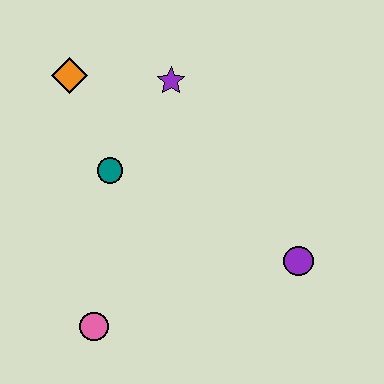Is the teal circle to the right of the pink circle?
Yes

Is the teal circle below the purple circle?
No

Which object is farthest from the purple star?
The pink circle is farthest from the purple star.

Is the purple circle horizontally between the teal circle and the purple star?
No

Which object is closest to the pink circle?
The teal circle is closest to the pink circle.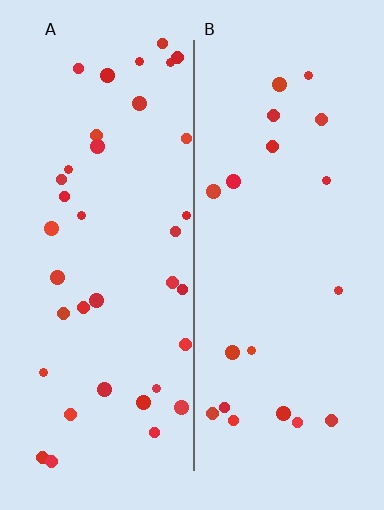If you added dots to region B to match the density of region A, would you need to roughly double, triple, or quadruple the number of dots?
Approximately double.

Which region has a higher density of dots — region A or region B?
A (the left).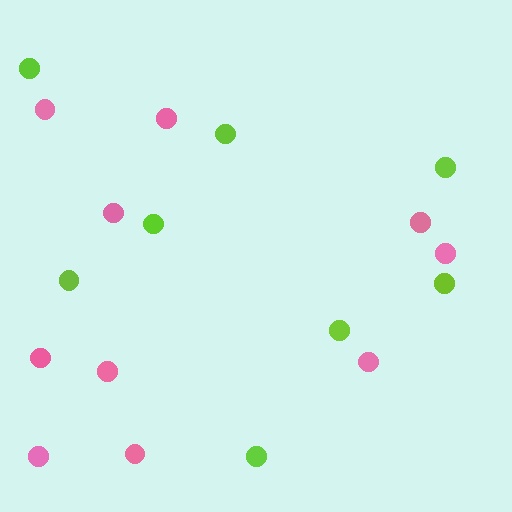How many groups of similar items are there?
There are 2 groups: one group of lime circles (8) and one group of pink circles (10).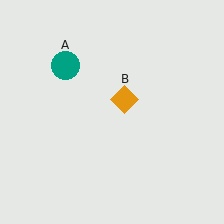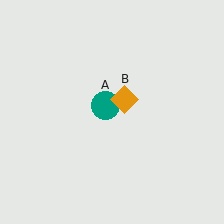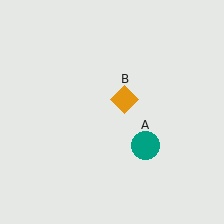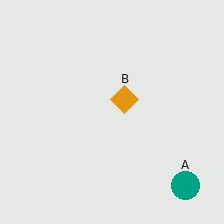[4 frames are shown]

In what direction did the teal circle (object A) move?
The teal circle (object A) moved down and to the right.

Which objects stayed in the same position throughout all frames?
Orange diamond (object B) remained stationary.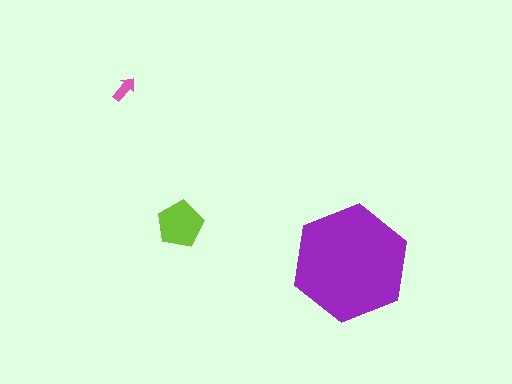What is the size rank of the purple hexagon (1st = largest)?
1st.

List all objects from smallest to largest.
The pink arrow, the lime pentagon, the purple hexagon.